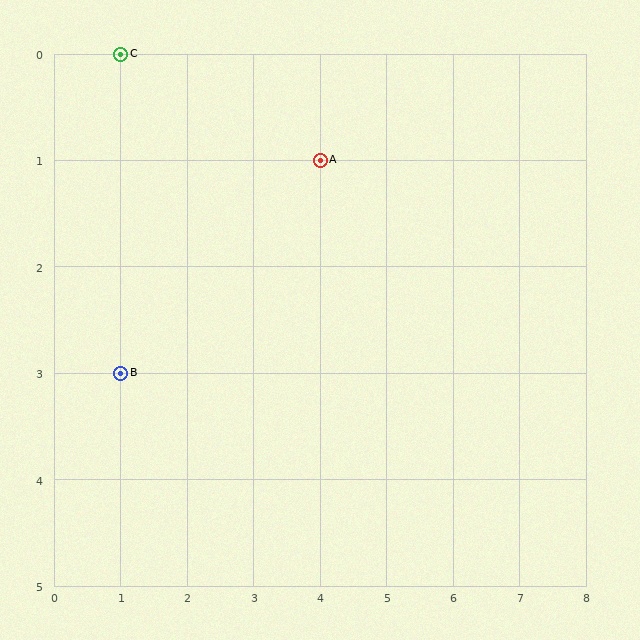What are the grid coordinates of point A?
Point A is at grid coordinates (4, 1).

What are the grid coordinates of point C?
Point C is at grid coordinates (1, 0).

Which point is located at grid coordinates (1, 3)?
Point B is at (1, 3).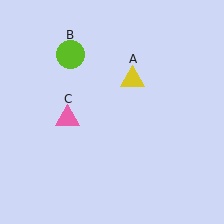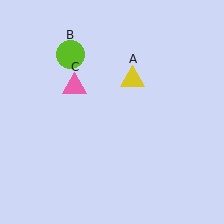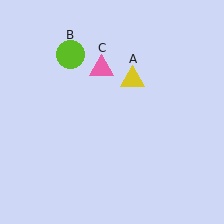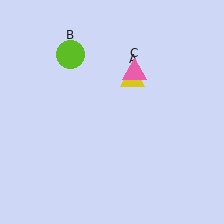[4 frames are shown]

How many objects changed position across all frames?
1 object changed position: pink triangle (object C).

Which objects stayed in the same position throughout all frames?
Yellow triangle (object A) and lime circle (object B) remained stationary.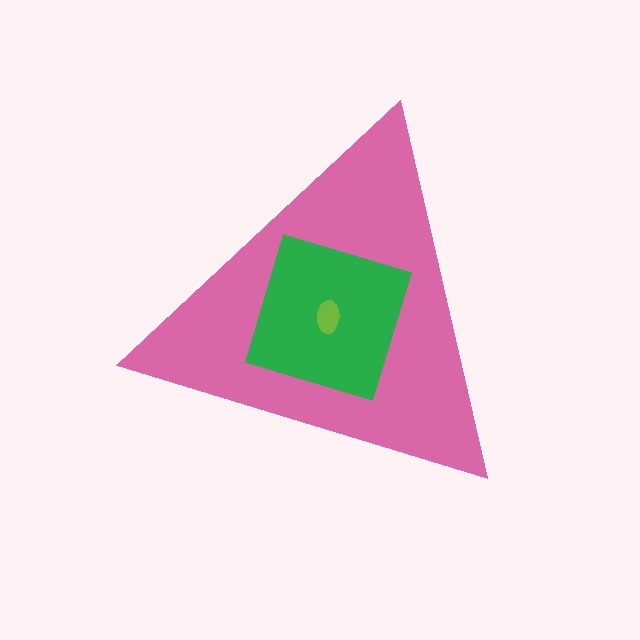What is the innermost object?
The lime ellipse.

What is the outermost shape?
The pink triangle.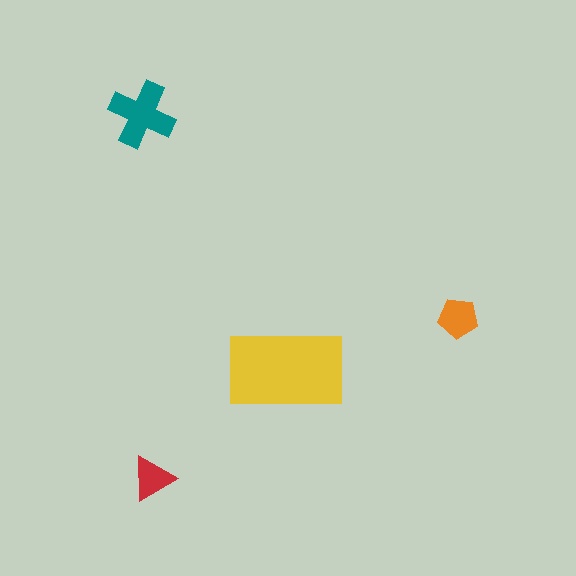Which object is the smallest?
The red triangle.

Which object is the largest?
The yellow rectangle.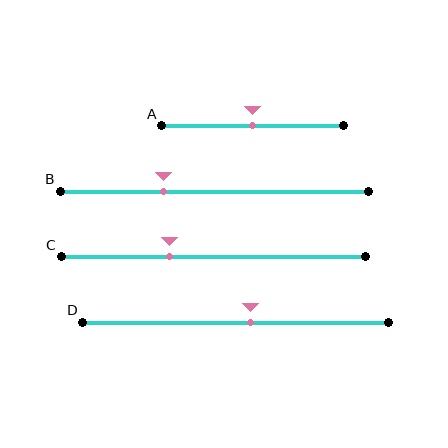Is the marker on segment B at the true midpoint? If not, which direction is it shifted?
No, the marker on segment B is shifted to the left by about 16% of the segment length.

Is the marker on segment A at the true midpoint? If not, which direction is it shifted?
Yes, the marker on segment A is at the true midpoint.